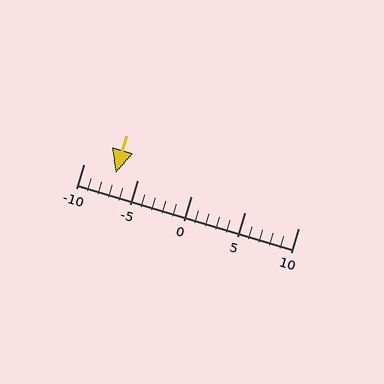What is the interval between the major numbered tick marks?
The major tick marks are spaced 5 units apart.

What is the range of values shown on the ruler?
The ruler shows values from -10 to 10.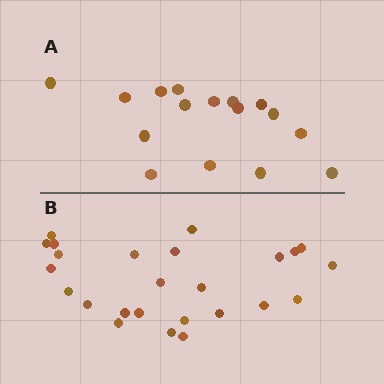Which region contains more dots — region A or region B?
Region B (the bottom region) has more dots.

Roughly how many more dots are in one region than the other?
Region B has roughly 8 or so more dots than region A.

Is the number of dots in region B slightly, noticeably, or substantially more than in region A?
Region B has substantially more. The ratio is roughly 1.6 to 1.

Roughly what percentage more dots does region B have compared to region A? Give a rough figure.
About 55% more.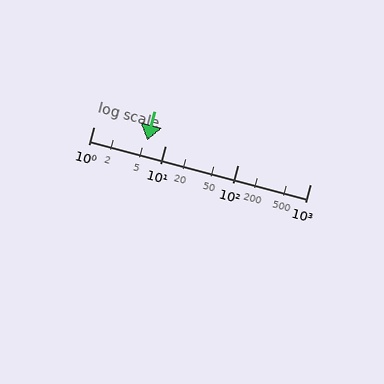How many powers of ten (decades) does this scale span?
The scale spans 3 decades, from 1 to 1000.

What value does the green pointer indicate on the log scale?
The pointer indicates approximately 5.5.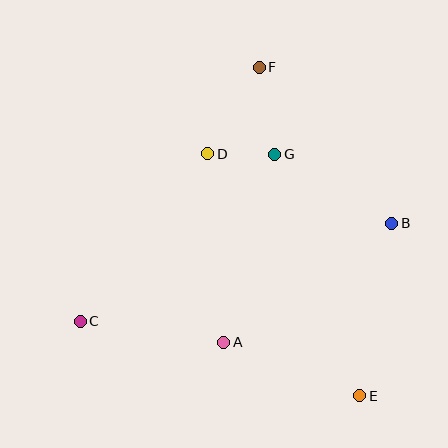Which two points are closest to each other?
Points D and G are closest to each other.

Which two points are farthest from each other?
Points E and F are farthest from each other.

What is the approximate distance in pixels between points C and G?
The distance between C and G is approximately 256 pixels.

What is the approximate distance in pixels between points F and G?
The distance between F and G is approximately 89 pixels.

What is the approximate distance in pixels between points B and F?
The distance between B and F is approximately 204 pixels.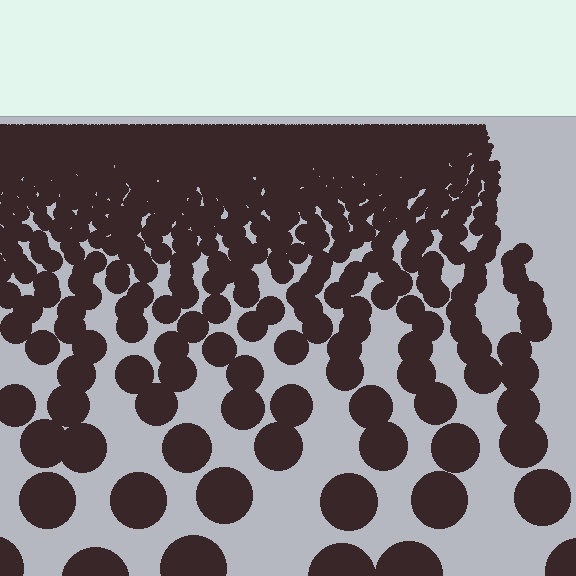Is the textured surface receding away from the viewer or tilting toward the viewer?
The surface is receding away from the viewer. Texture elements get smaller and denser toward the top.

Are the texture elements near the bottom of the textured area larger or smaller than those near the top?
Larger. Near the bottom, elements are closer to the viewer and appear at a bigger on-screen size.